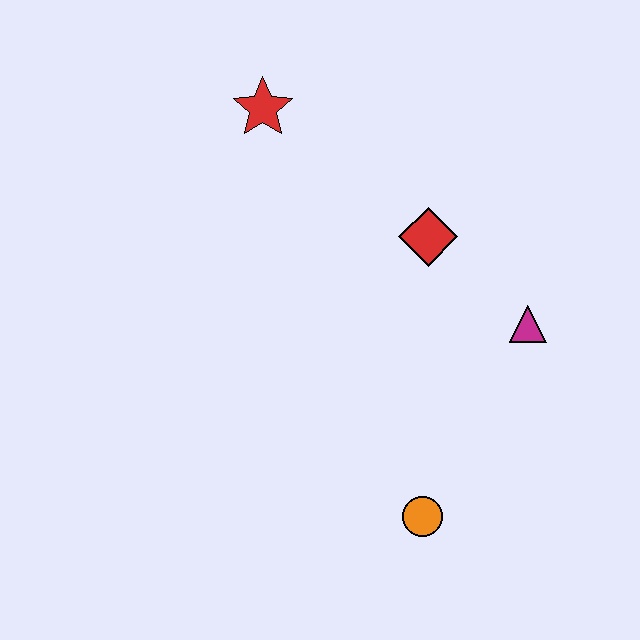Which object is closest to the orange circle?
The magenta triangle is closest to the orange circle.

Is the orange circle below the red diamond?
Yes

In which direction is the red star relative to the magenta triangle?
The red star is to the left of the magenta triangle.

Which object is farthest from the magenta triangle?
The red star is farthest from the magenta triangle.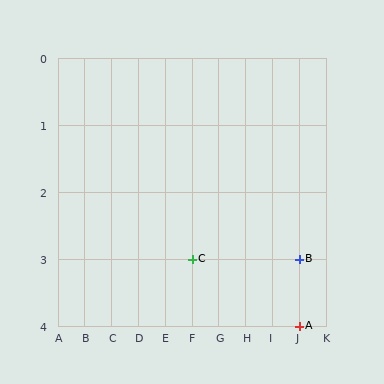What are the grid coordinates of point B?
Point B is at grid coordinates (J, 3).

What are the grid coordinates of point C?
Point C is at grid coordinates (F, 3).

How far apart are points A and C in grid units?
Points A and C are 4 columns and 1 row apart (about 4.1 grid units diagonally).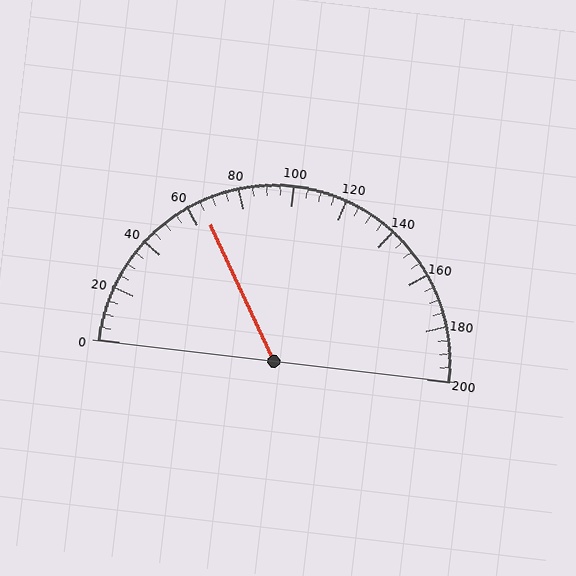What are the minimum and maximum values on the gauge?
The gauge ranges from 0 to 200.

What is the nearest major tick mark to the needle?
The nearest major tick mark is 60.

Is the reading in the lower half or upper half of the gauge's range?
The reading is in the lower half of the range (0 to 200).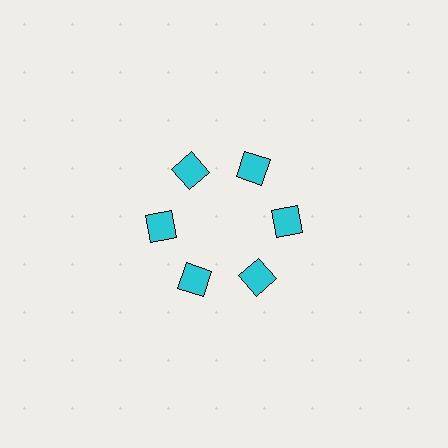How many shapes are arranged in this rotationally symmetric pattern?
There are 6 shapes, arranged in 6 groups of 1.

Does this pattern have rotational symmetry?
Yes, this pattern has 6-fold rotational symmetry. It looks the same after rotating 60 degrees around the center.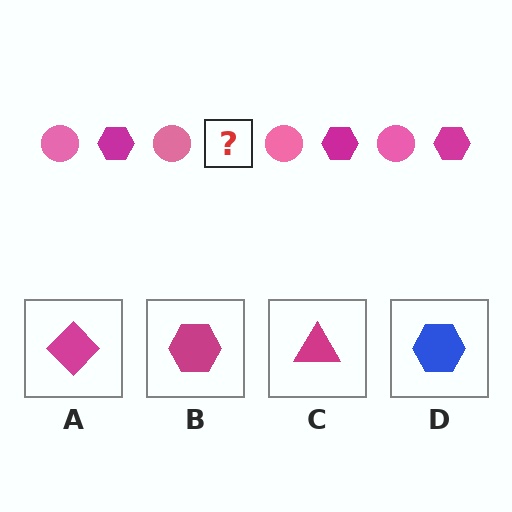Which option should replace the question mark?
Option B.